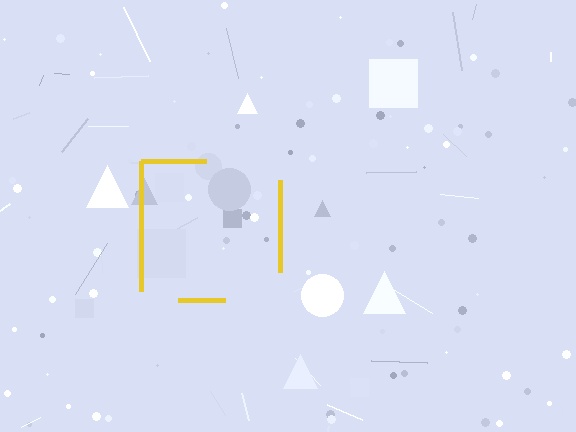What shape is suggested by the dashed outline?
The dashed outline suggests a square.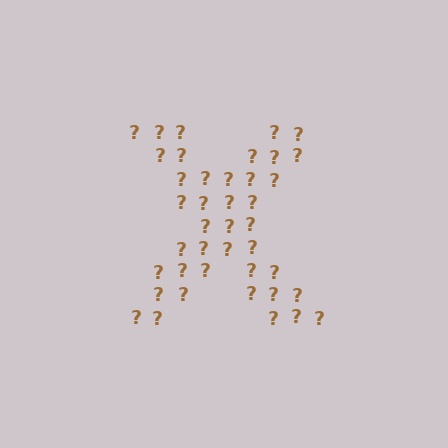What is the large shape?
The large shape is the letter X.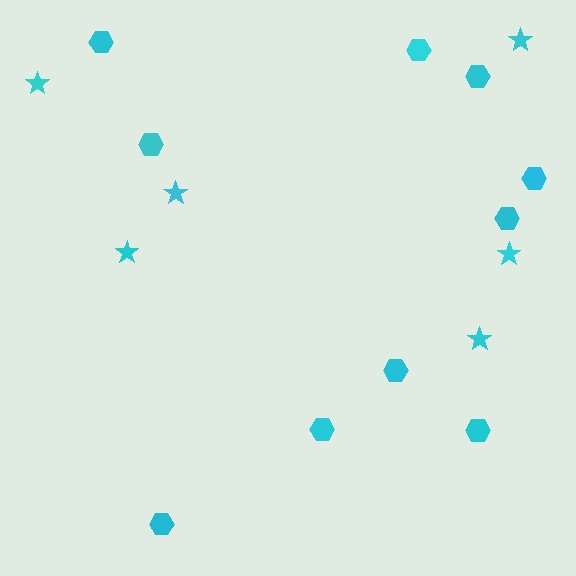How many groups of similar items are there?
There are 2 groups: one group of hexagons (10) and one group of stars (6).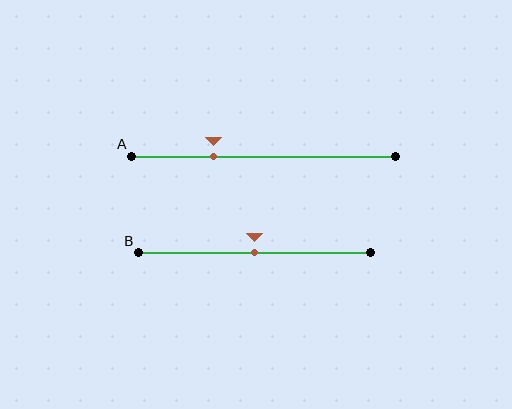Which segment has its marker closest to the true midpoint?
Segment B has its marker closest to the true midpoint.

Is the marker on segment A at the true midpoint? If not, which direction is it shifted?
No, the marker on segment A is shifted to the left by about 19% of the segment length.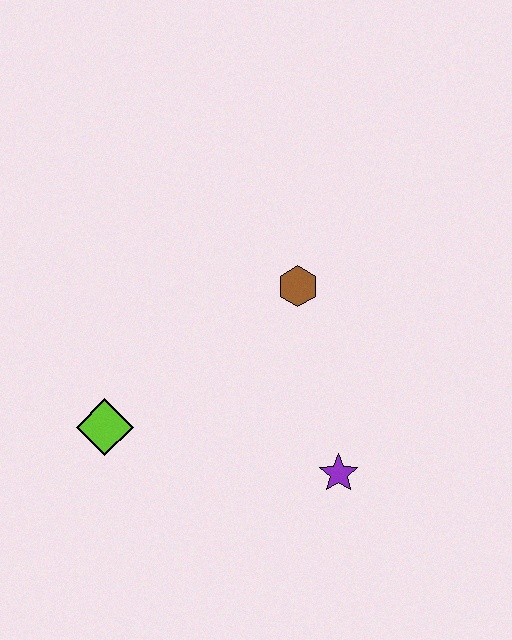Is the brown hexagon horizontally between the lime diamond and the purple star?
Yes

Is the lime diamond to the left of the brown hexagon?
Yes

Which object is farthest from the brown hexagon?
The lime diamond is farthest from the brown hexagon.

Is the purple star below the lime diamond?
Yes